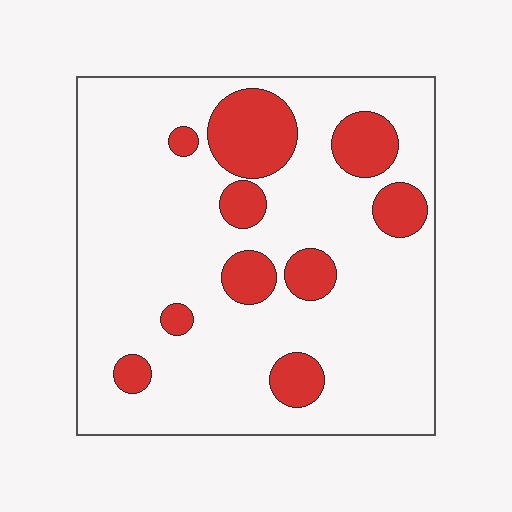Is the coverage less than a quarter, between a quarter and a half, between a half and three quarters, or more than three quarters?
Less than a quarter.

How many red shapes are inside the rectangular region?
10.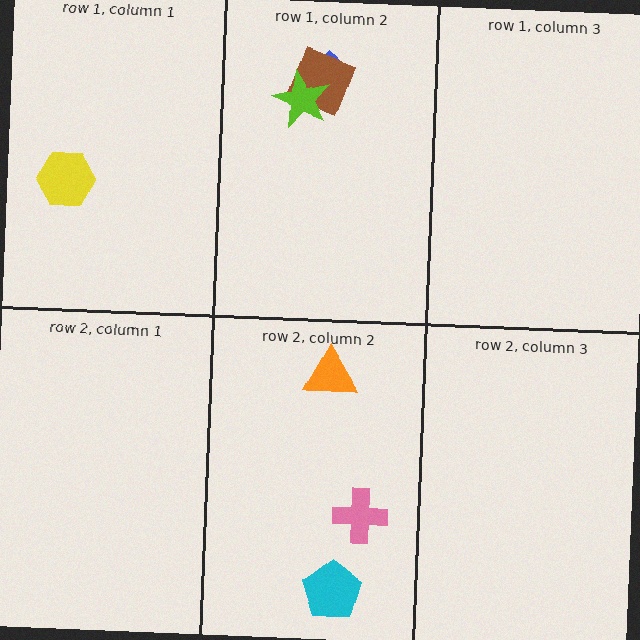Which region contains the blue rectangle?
The row 1, column 2 region.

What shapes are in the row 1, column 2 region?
The blue rectangle, the brown diamond, the lime star.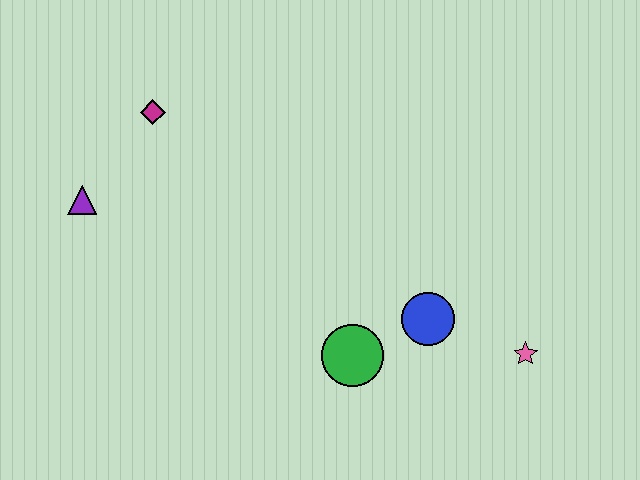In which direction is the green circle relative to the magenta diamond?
The green circle is below the magenta diamond.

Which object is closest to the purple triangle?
The magenta diamond is closest to the purple triangle.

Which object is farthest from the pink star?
The purple triangle is farthest from the pink star.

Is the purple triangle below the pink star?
No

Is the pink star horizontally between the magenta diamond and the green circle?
No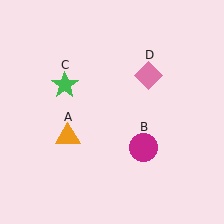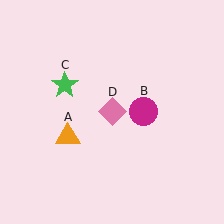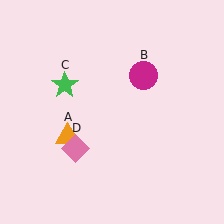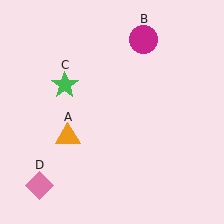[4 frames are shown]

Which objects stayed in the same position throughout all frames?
Orange triangle (object A) and green star (object C) remained stationary.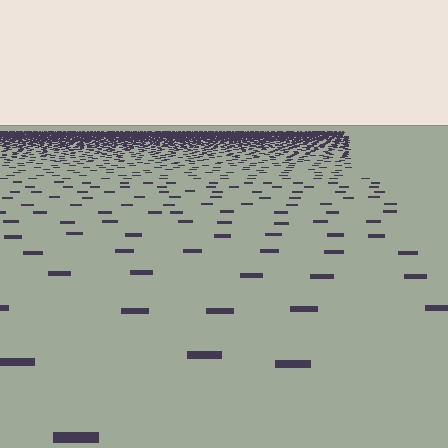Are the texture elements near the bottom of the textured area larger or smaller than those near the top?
Larger. Near the bottom, elements are closer to the viewer and appear at a bigger on-screen size.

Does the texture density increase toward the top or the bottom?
Density increases toward the top.